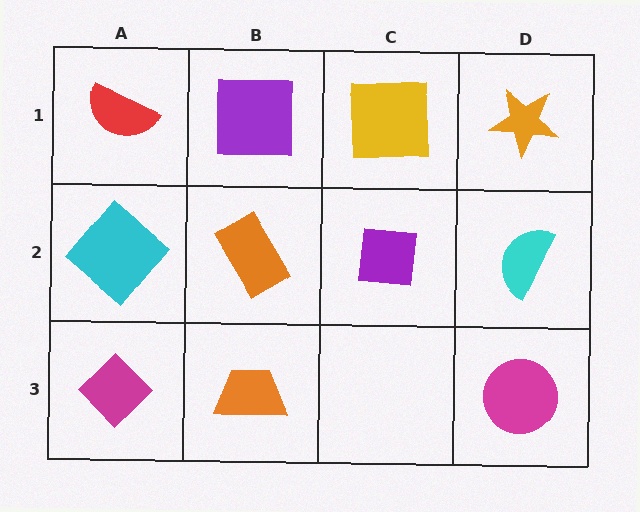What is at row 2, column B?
An orange rectangle.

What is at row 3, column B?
An orange trapezoid.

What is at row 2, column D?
A cyan semicircle.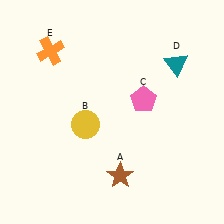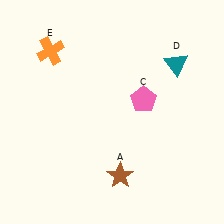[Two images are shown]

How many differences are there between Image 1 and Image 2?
There is 1 difference between the two images.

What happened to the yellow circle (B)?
The yellow circle (B) was removed in Image 2. It was in the bottom-left area of Image 1.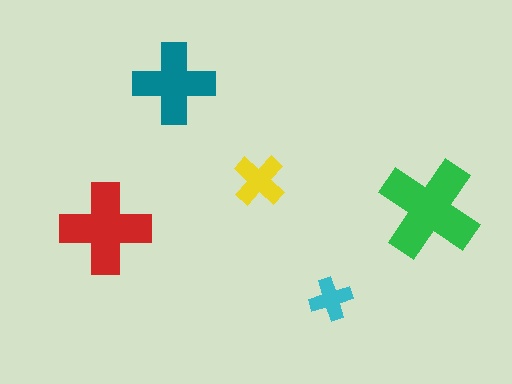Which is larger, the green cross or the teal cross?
The green one.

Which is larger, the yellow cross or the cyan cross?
The yellow one.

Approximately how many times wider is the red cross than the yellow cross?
About 1.5 times wider.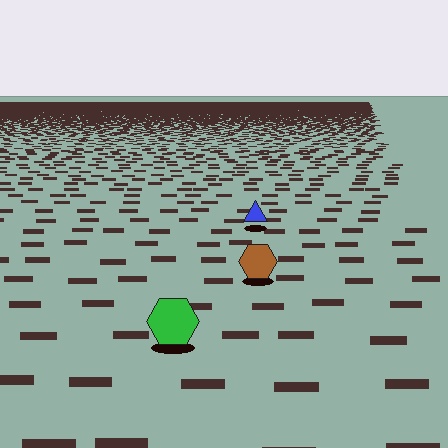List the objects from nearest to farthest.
From nearest to farthest: the green hexagon, the brown hexagon, the blue triangle.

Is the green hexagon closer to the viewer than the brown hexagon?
Yes. The green hexagon is closer — you can tell from the texture gradient: the ground texture is coarser near it.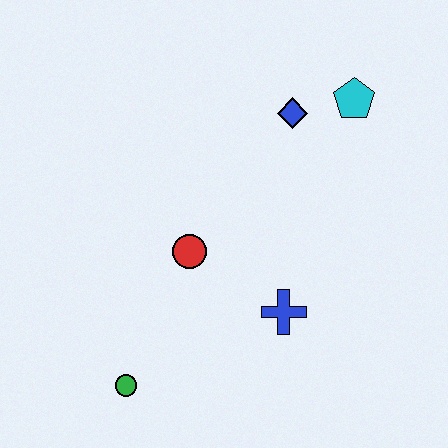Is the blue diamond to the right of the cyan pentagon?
No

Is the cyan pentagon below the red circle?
No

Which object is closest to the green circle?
The red circle is closest to the green circle.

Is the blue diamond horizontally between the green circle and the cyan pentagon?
Yes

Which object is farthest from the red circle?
The cyan pentagon is farthest from the red circle.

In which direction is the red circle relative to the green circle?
The red circle is above the green circle.